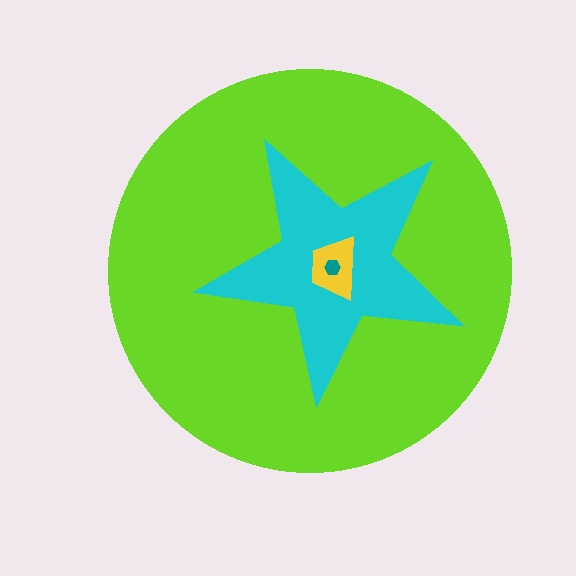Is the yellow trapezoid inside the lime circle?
Yes.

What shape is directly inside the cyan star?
The yellow trapezoid.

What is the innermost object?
The teal hexagon.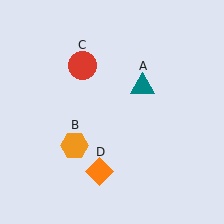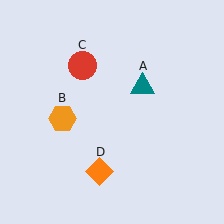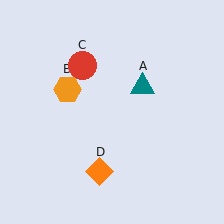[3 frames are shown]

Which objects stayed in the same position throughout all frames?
Teal triangle (object A) and red circle (object C) and orange diamond (object D) remained stationary.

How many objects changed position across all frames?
1 object changed position: orange hexagon (object B).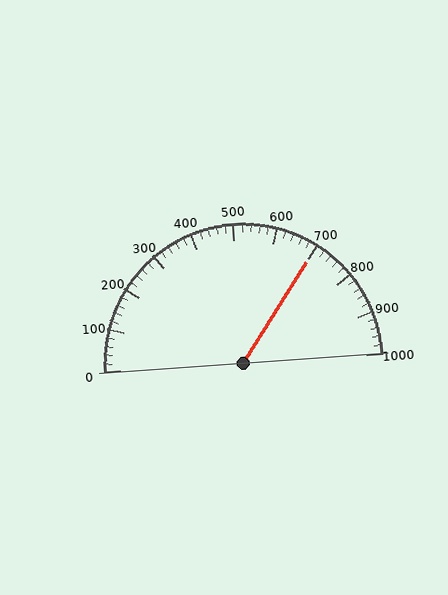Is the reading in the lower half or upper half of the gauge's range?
The reading is in the upper half of the range (0 to 1000).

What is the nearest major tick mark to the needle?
The nearest major tick mark is 700.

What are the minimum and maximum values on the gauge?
The gauge ranges from 0 to 1000.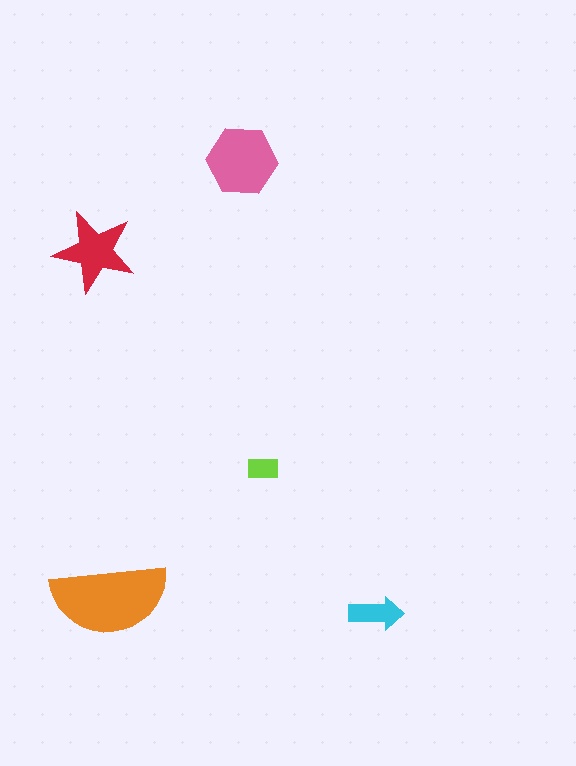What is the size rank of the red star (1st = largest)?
3rd.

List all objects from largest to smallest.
The orange semicircle, the pink hexagon, the red star, the cyan arrow, the lime rectangle.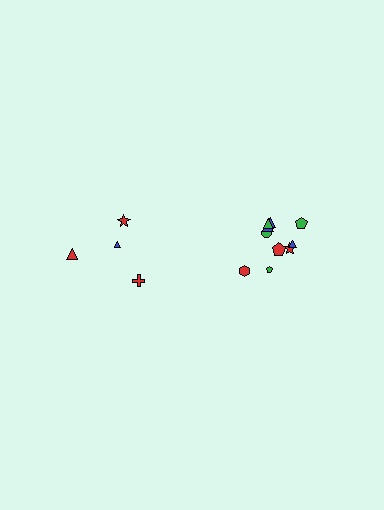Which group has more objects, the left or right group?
The right group.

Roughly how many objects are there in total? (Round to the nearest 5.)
Roughly 15 objects in total.